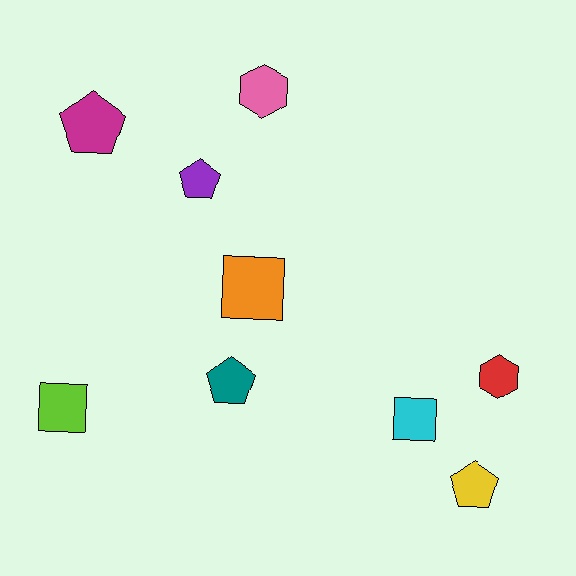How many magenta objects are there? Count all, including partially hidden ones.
There is 1 magenta object.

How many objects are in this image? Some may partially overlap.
There are 9 objects.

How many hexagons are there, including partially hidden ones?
There are 2 hexagons.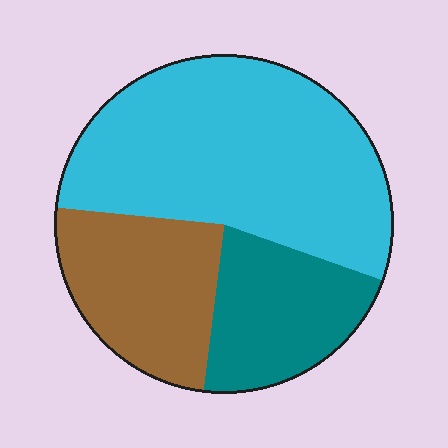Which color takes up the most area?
Cyan, at roughly 55%.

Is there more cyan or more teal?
Cyan.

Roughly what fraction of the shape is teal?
Teal takes up about one fifth (1/5) of the shape.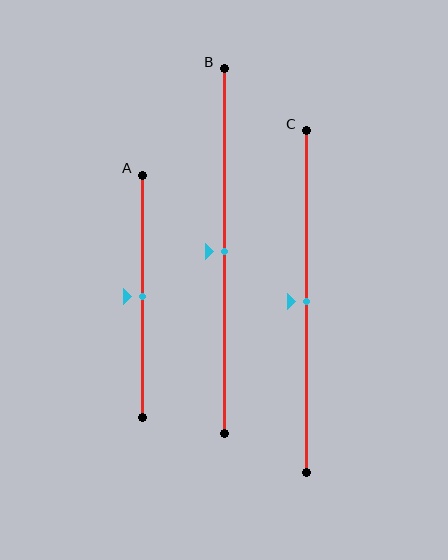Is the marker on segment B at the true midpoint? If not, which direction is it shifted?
Yes, the marker on segment B is at the true midpoint.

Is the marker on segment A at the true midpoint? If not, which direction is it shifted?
Yes, the marker on segment A is at the true midpoint.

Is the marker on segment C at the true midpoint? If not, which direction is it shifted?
Yes, the marker on segment C is at the true midpoint.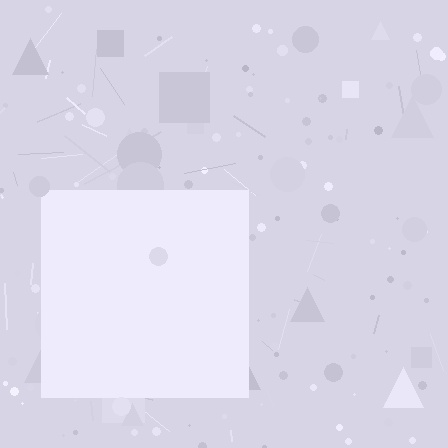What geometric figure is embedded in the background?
A square is embedded in the background.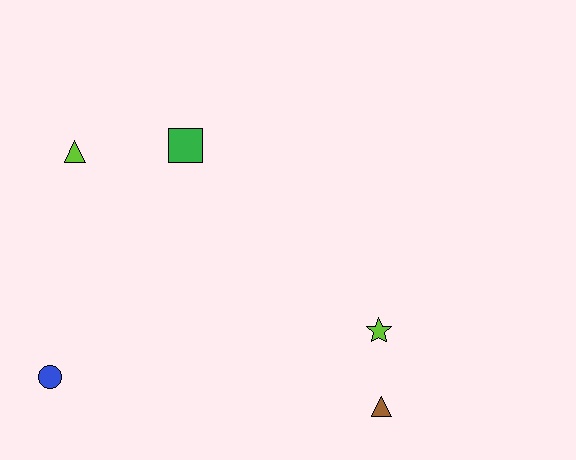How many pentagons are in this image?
There are no pentagons.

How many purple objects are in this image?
There are no purple objects.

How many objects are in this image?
There are 5 objects.